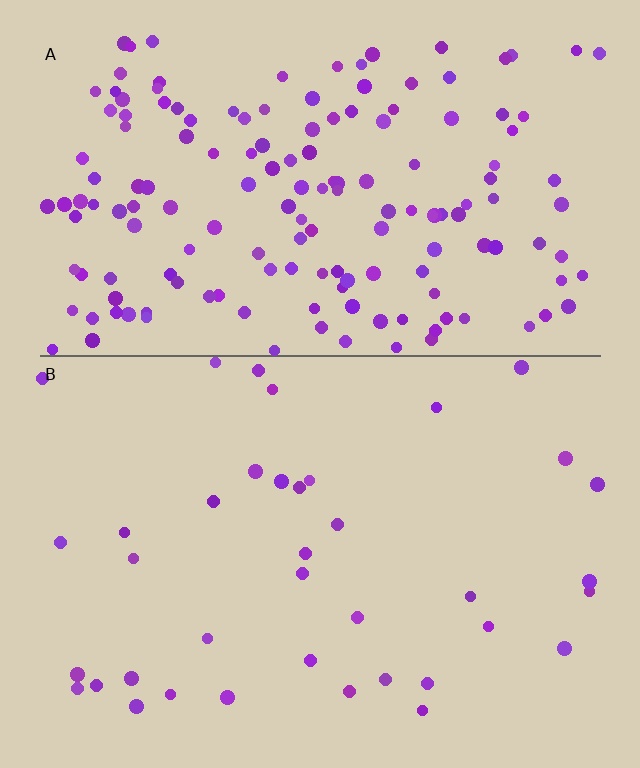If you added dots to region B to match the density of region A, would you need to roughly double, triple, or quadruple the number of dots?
Approximately quadruple.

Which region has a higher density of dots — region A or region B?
A (the top).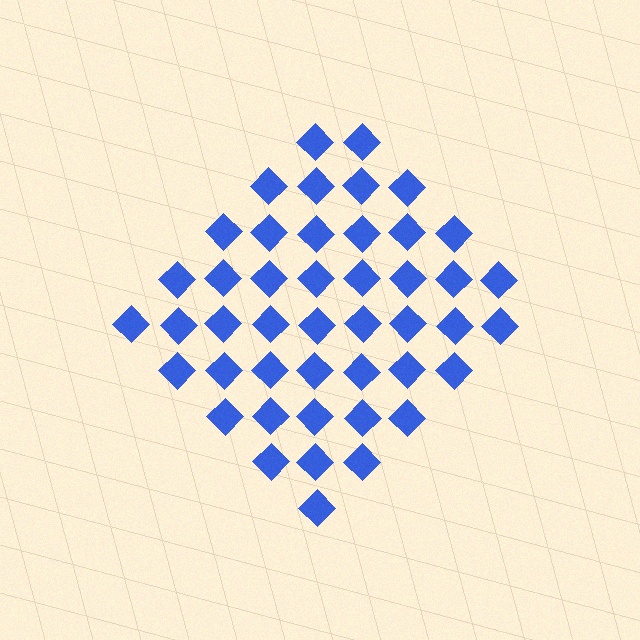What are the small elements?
The small elements are diamonds.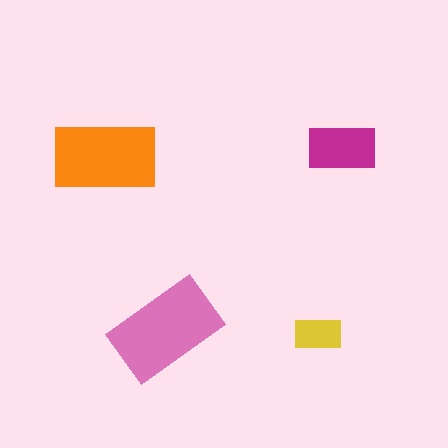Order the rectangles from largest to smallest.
the pink one, the orange one, the magenta one, the yellow one.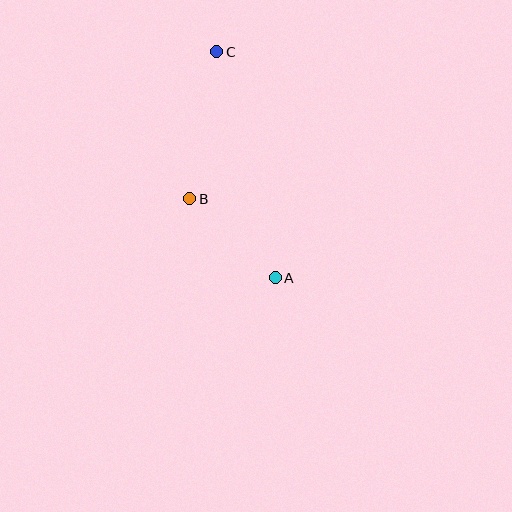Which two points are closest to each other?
Points A and B are closest to each other.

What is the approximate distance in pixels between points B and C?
The distance between B and C is approximately 149 pixels.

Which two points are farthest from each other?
Points A and C are farthest from each other.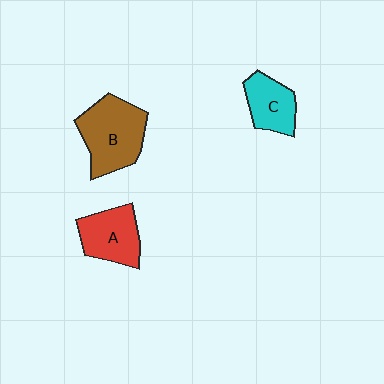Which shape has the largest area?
Shape B (brown).